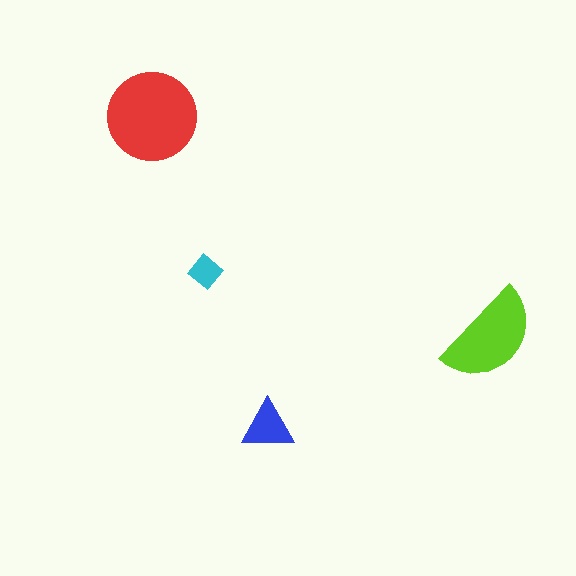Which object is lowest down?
The blue triangle is bottommost.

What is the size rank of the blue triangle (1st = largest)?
3rd.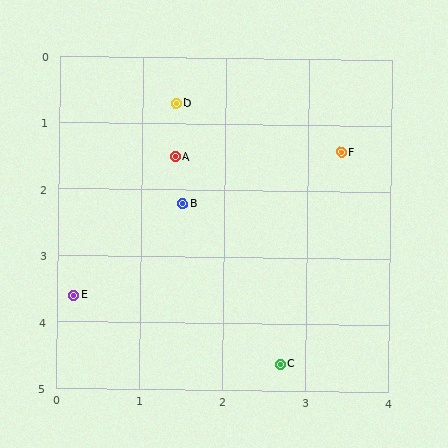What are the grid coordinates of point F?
Point F is at approximately (3.4, 1.4).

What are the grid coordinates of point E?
Point E is at approximately (0.2, 3.6).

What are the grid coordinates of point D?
Point D is at approximately (1.4, 0.7).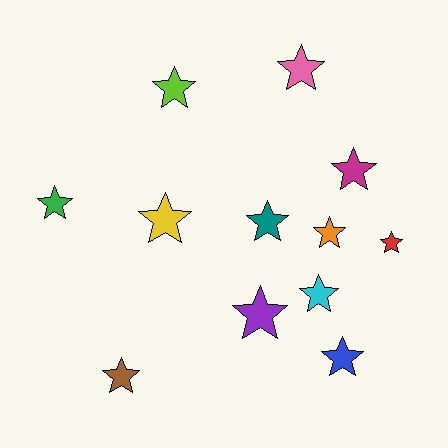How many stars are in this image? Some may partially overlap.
There are 12 stars.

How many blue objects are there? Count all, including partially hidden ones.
There is 1 blue object.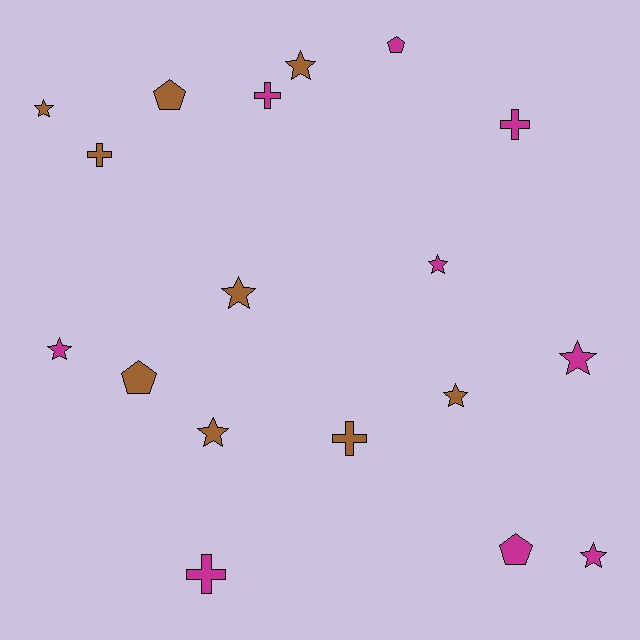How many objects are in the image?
There are 18 objects.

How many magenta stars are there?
There are 4 magenta stars.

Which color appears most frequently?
Magenta, with 9 objects.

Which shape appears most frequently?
Star, with 9 objects.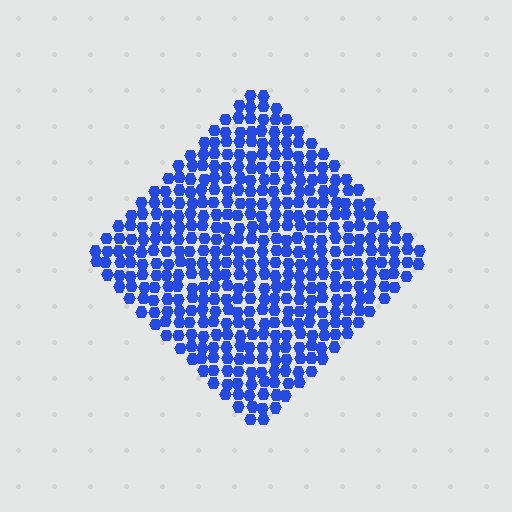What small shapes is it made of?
It is made of small hexagons.